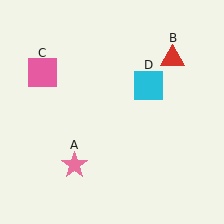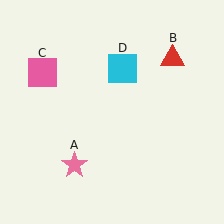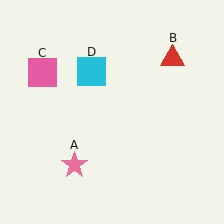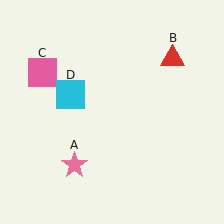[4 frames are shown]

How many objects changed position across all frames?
1 object changed position: cyan square (object D).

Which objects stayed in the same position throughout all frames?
Pink star (object A) and red triangle (object B) and pink square (object C) remained stationary.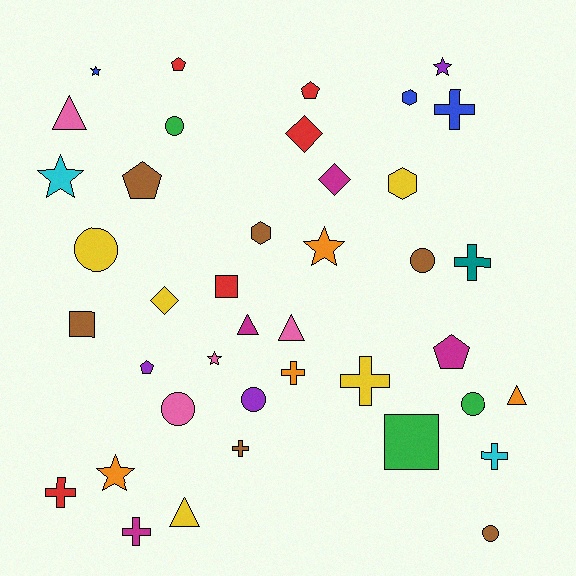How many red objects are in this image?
There are 5 red objects.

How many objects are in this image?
There are 40 objects.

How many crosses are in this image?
There are 8 crosses.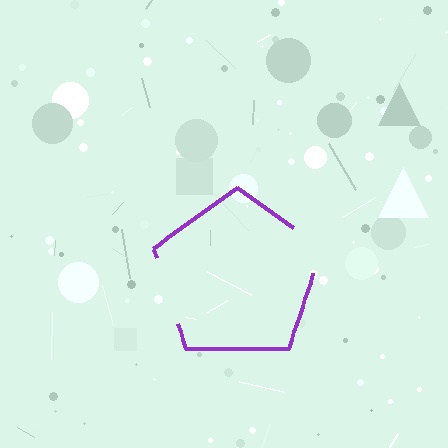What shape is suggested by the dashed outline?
The dashed outline suggests a pentagon.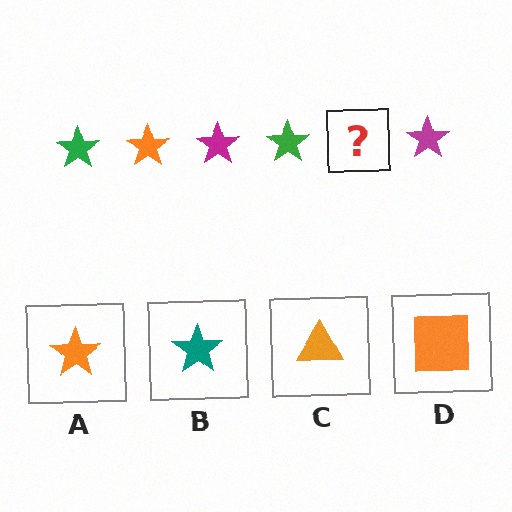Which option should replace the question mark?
Option A.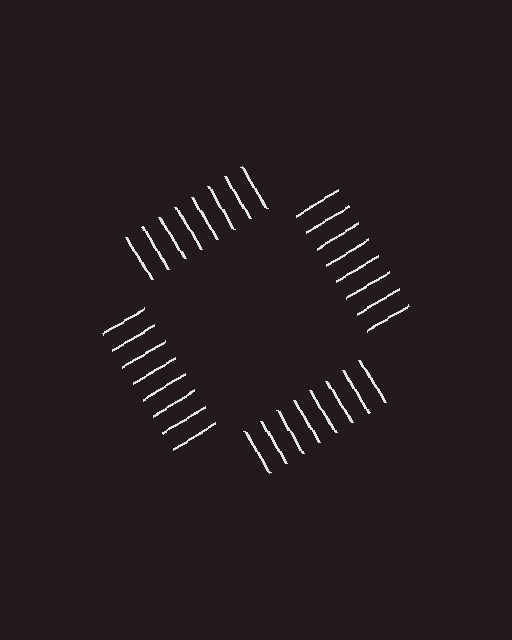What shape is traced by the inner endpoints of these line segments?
An illusory square — the line segments terminate on its edges but no continuous stroke is drawn.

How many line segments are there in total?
32 — 8 along each of the 4 edges.